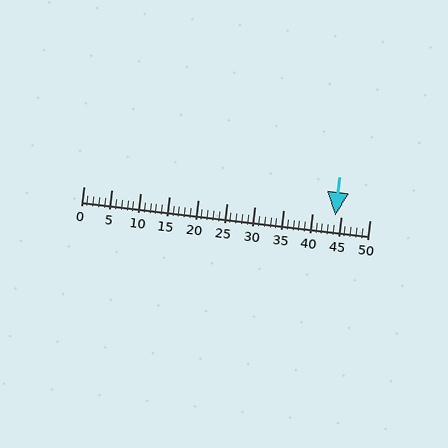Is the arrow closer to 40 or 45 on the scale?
The arrow is closer to 45.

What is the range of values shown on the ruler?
The ruler shows values from 0 to 50.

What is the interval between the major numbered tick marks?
The major tick marks are spaced 5 units apart.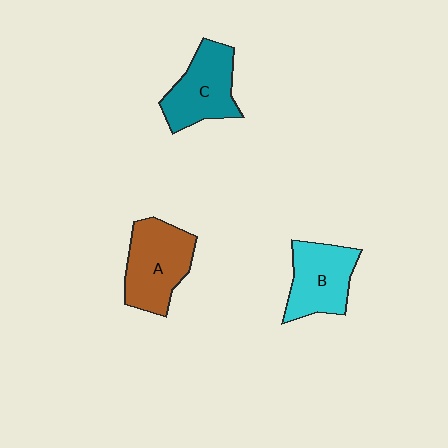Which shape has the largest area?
Shape A (brown).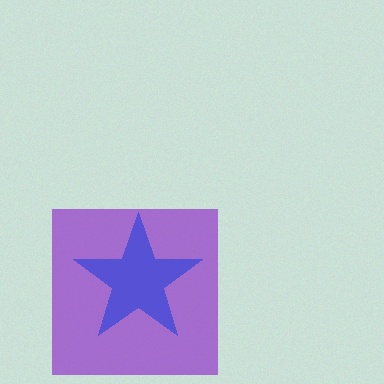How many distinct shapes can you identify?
There are 2 distinct shapes: a purple square, a blue star.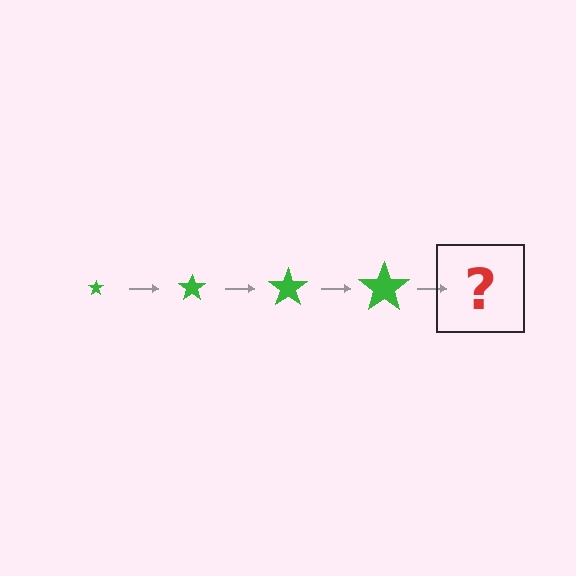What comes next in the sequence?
The next element should be a green star, larger than the previous one.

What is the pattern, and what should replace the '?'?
The pattern is that the star gets progressively larger each step. The '?' should be a green star, larger than the previous one.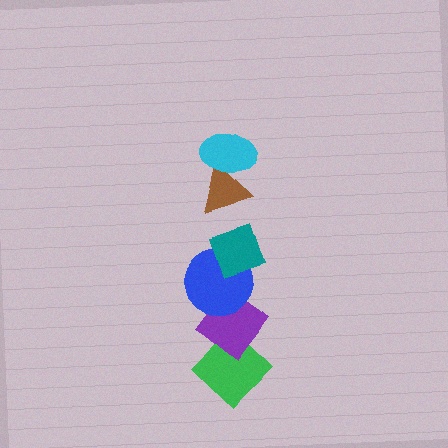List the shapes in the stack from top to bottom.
From top to bottom: the cyan ellipse, the brown triangle, the teal diamond, the blue circle, the purple diamond, the green diamond.